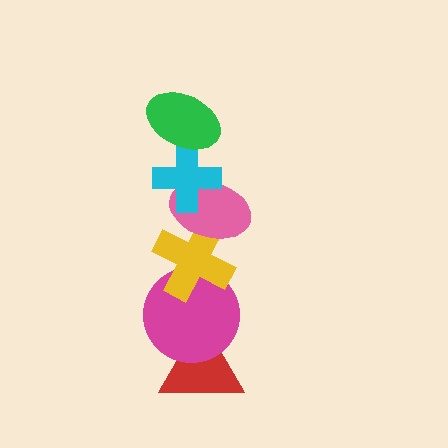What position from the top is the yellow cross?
The yellow cross is 4th from the top.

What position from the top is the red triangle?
The red triangle is 6th from the top.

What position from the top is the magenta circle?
The magenta circle is 5th from the top.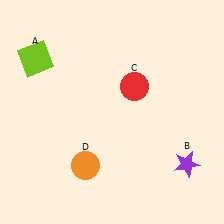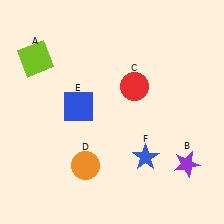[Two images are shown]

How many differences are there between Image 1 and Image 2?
There are 2 differences between the two images.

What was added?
A blue square (E), a blue star (F) were added in Image 2.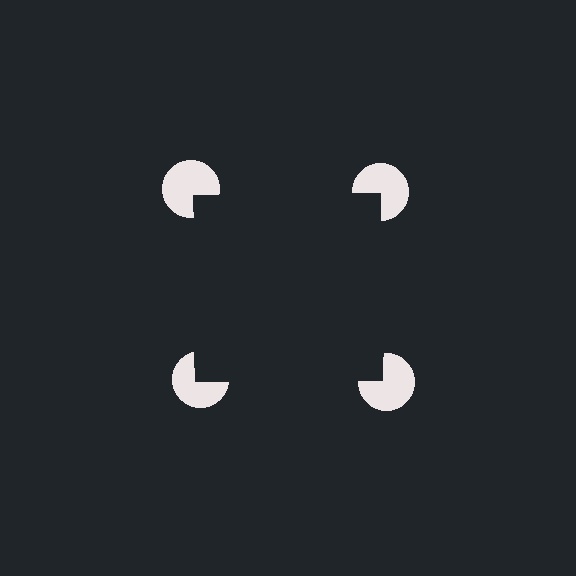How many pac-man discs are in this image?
There are 4 — one at each vertex of the illusory square.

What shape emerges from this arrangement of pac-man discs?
An illusory square — its edges are inferred from the aligned wedge cuts in the pac-man discs, not physically drawn.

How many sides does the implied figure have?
4 sides.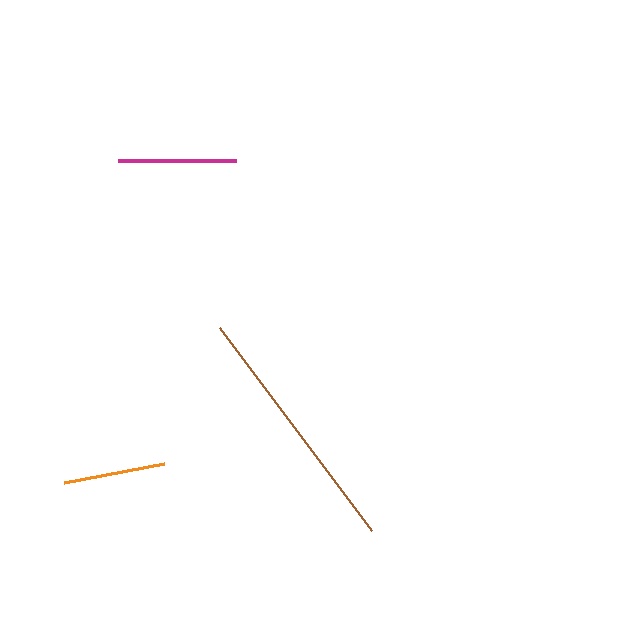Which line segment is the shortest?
The orange line is the shortest at approximately 102 pixels.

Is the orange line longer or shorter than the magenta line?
The magenta line is longer than the orange line.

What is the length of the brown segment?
The brown segment is approximately 254 pixels long.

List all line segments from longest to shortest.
From longest to shortest: brown, magenta, orange.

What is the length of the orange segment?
The orange segment is approximately 102 pixels long.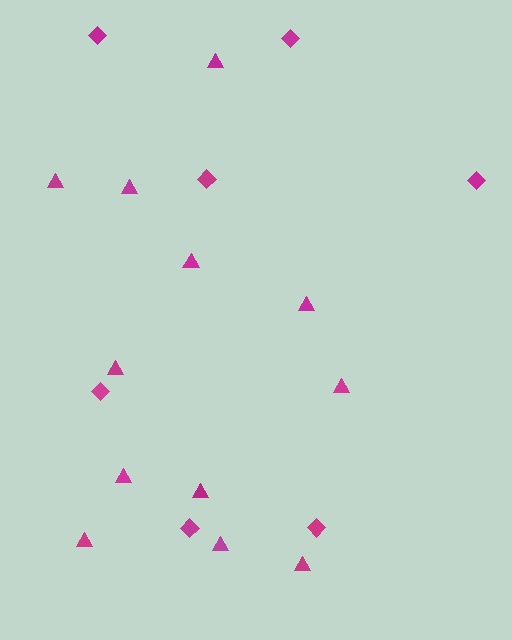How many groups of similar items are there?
There are 2 groups: one group of diamonds (7) and one group of triangles (12).